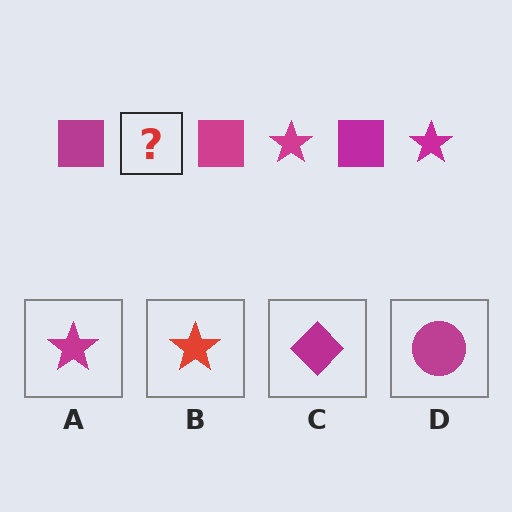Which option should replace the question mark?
Option A.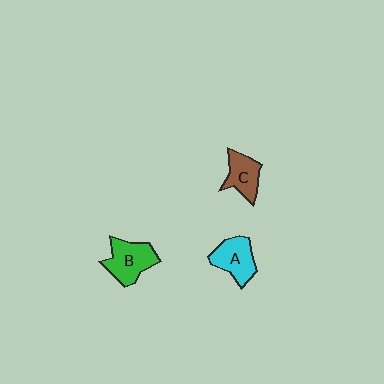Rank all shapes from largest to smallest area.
From largest to smallest: B (green), A (cyan), C (brown).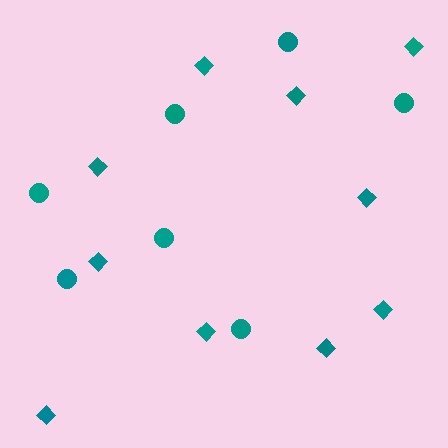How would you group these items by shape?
There are 2 groups: one group of diamonds (10) and one group of circles (7).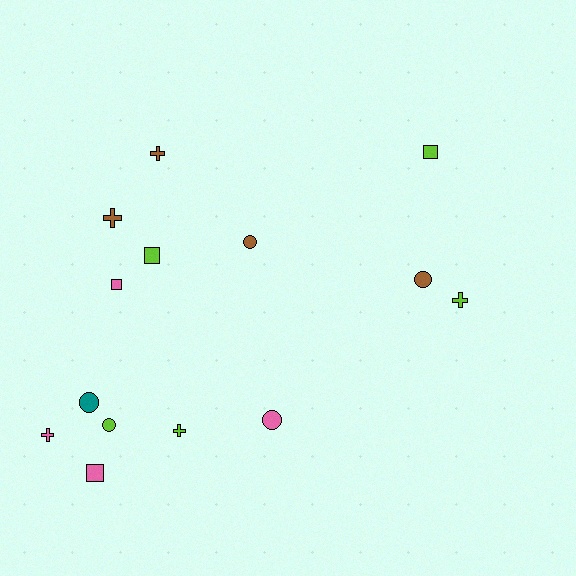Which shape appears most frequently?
Cross, with 5 objects.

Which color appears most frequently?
Lime, with 5 objects.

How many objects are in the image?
There are 14 objects.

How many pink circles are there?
There is 1 pink circle.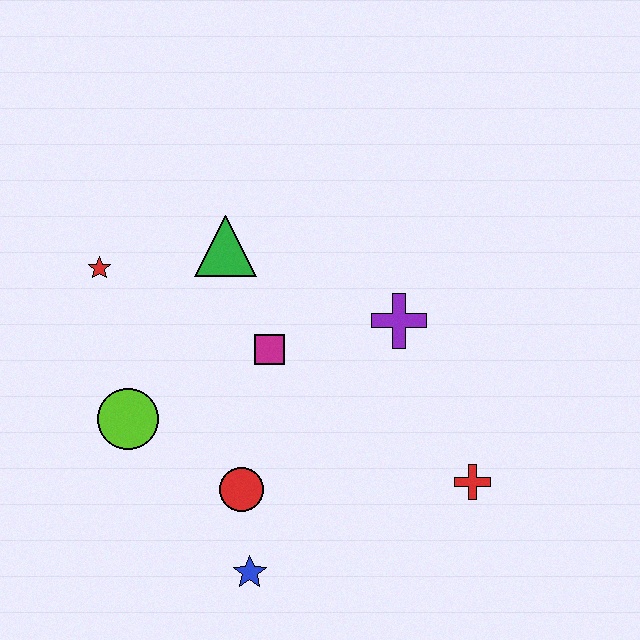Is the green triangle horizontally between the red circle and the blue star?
No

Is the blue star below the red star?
Yes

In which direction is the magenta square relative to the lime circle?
The magenta square is to the right of the lime circle.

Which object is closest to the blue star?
The red circle is closest to the blue star.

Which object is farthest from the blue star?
The red star is farthest from the blue star.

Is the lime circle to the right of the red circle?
No